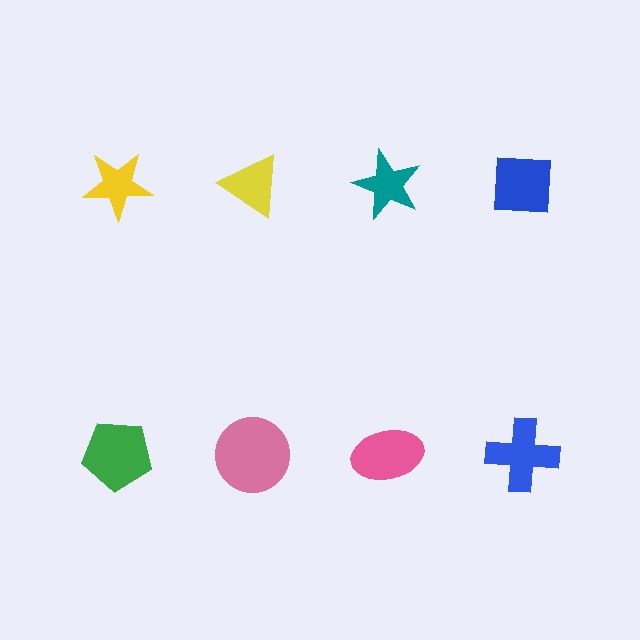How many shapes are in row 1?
4 shapes.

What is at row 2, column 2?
A pink circle.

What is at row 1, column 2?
A yellow triangle.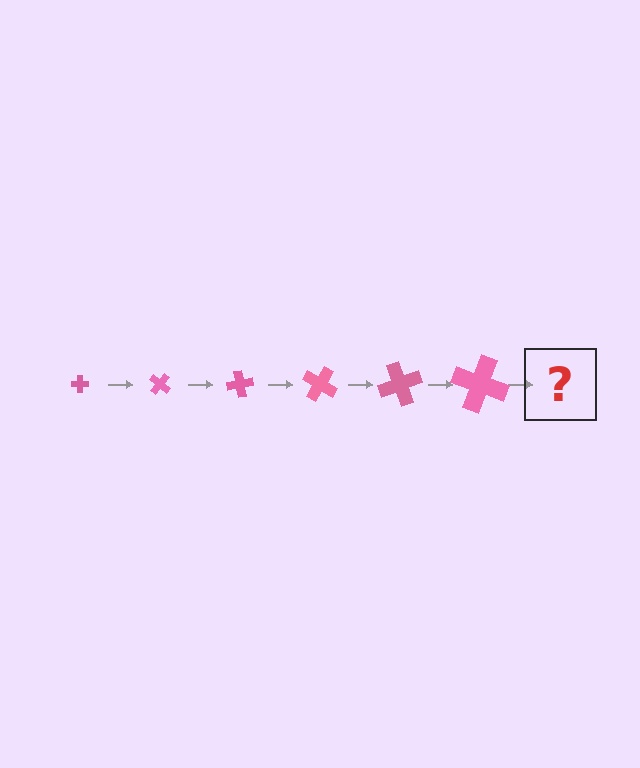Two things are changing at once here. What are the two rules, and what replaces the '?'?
The two rules are that the cross grows larger each step and it rotates 40 degrees each step. The '?' should be a cross, larger than the previous one and rotated 240 degrees from the start.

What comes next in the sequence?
The next element should be a cross, larger than the previous one and rotated 240 degrees from the start.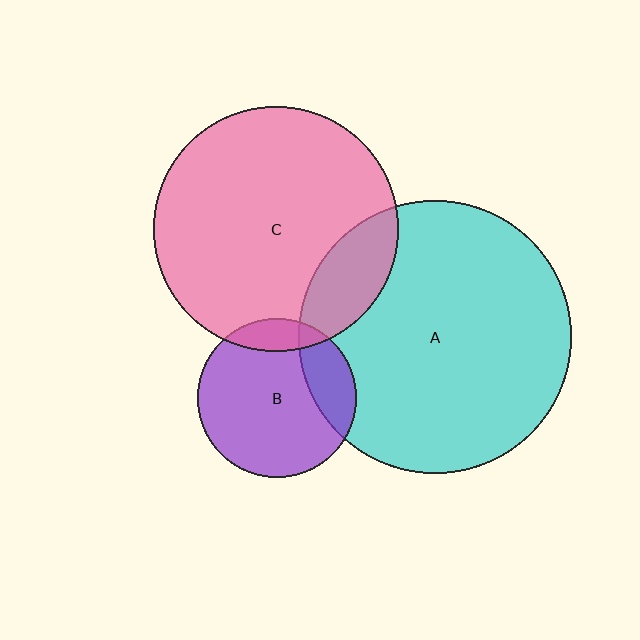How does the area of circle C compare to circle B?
Approximately 2.4 times.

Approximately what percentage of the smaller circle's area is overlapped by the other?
Approximately 10%.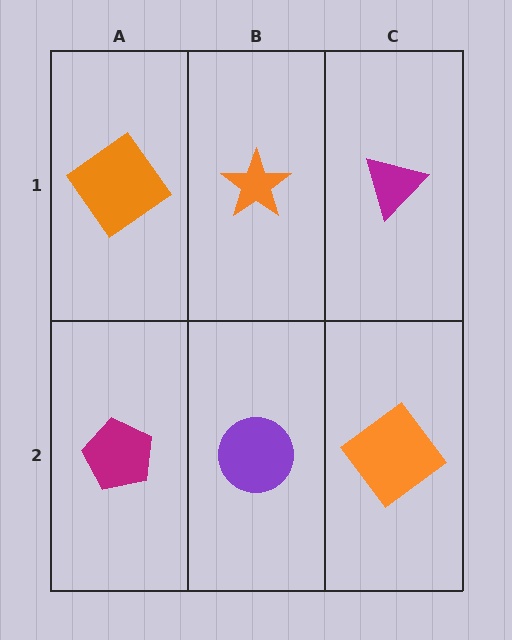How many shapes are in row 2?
3 shapes.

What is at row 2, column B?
A purple circle.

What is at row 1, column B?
An orange star.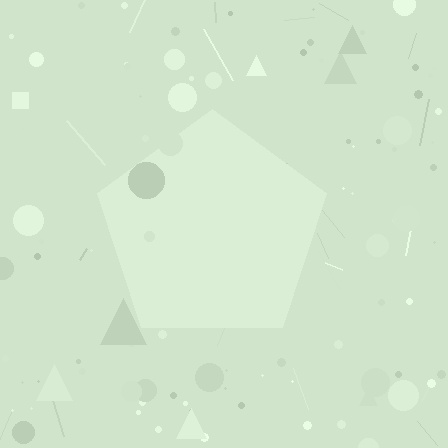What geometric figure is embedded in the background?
A pentagon is embedded in the background.